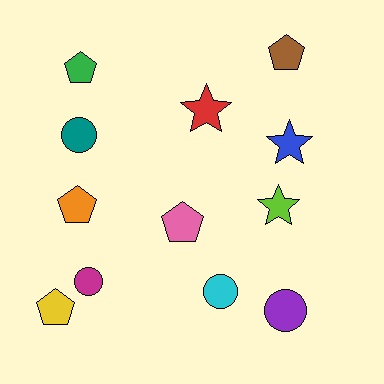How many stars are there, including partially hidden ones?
There are 3 stars.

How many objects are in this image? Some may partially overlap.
There are 12 objects.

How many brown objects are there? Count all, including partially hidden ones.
There is 1 brown object.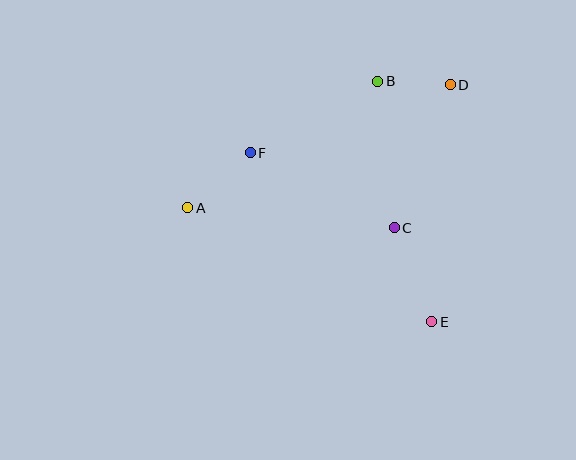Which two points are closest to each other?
Points B and D are closest to each other.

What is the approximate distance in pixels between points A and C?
The distance between A and C is approximately 207 pixels.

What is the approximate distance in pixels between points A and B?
The distance between A and B is approximately 228 pixels.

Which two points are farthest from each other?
Points A and D are farthest from each other.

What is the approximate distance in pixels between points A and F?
The distance between A and F is approximately 83 pixels.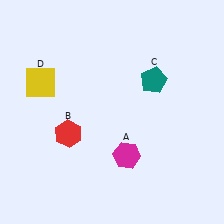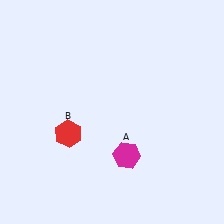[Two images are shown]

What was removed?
The yellow square (D), the teal pentagon (C) were removed in Image 2.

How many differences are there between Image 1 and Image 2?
There are 2 differences between the two images.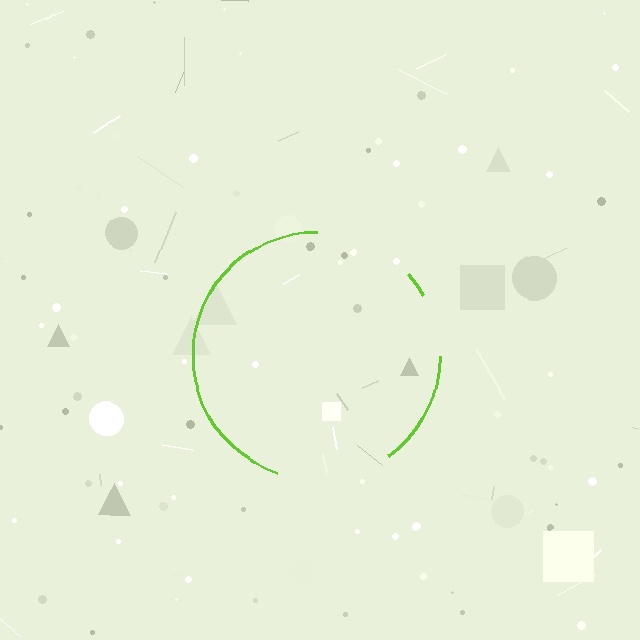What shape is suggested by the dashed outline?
The dashed outline suggests a circle.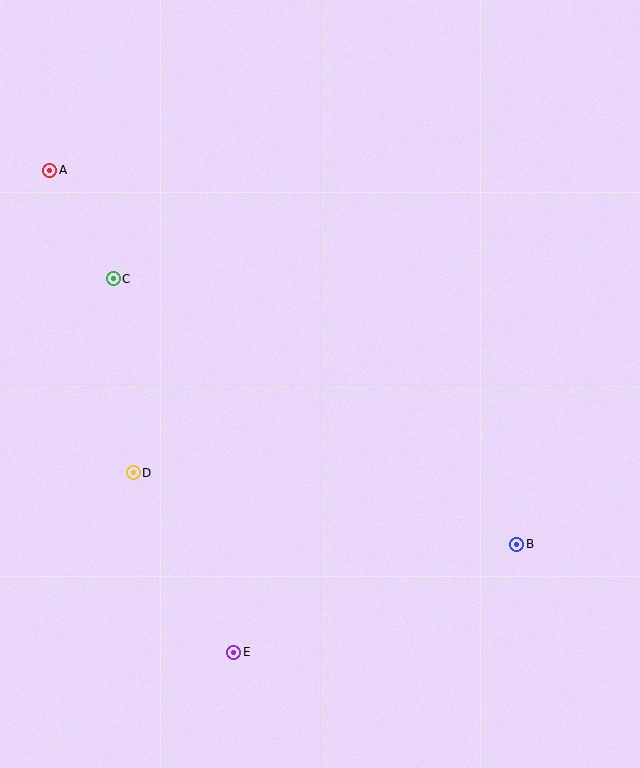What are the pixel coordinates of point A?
Point A is at (50, 170).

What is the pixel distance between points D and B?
The distance between D and B is 390 pixels.